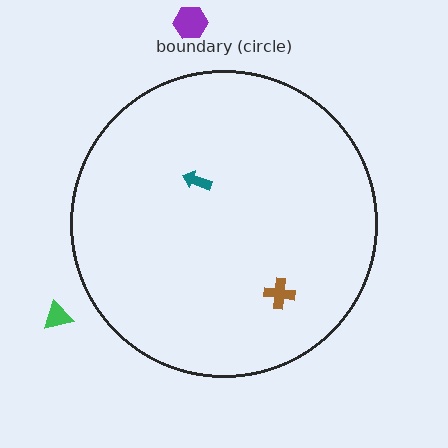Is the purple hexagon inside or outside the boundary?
Outside.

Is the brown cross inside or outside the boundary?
Inside.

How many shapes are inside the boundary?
2 inside, 2 outside.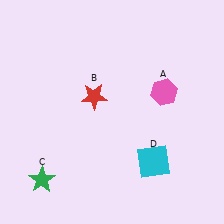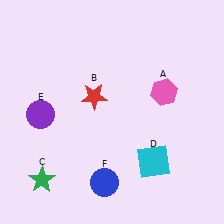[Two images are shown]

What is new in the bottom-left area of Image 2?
A blue circle (F) was added in the bottom-left area of Image 2.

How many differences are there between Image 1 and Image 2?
There are 2 differences between the two images.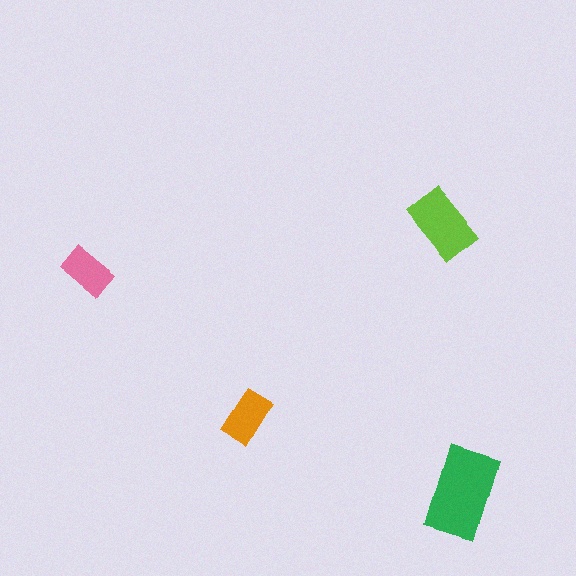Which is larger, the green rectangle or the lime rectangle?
The green one.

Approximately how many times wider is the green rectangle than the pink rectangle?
About 2 times wider.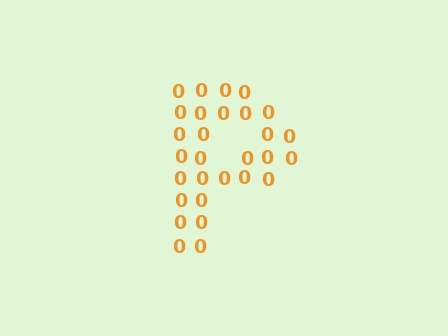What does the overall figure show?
The overall figure shows the letter P.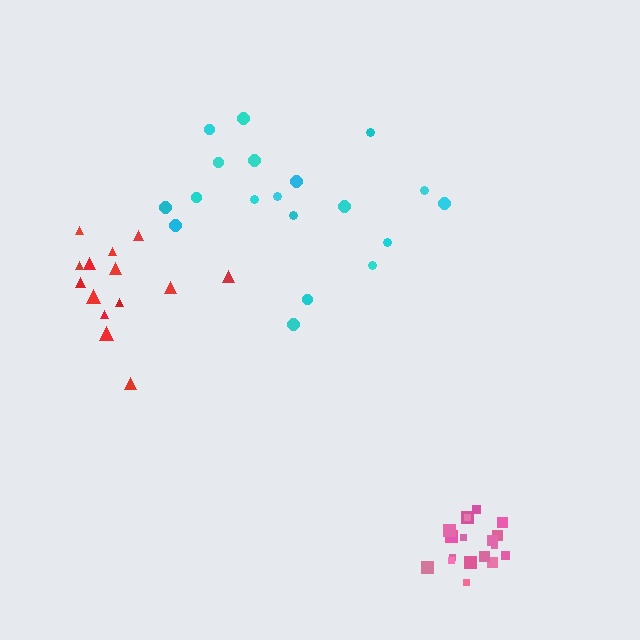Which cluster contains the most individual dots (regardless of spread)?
Pink (20).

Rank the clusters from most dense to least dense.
pink, red, cyan.